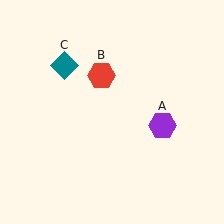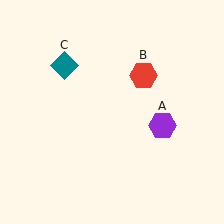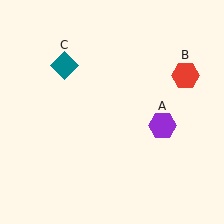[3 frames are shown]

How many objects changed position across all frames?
1 object changed position: red hexagon (object B).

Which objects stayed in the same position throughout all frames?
Purple hexagon (object A) and teal diamond (object C) remained stationary.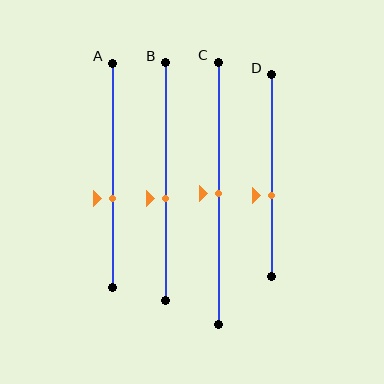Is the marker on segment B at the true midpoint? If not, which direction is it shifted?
No, the marker on segment B is shifted downward by about 7% of the segment length.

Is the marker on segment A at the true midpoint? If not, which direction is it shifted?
No, the marker on segment A is shifted downward by about 10% of the segment length.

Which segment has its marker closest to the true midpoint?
Segment C has its marker closest to the true midpoint.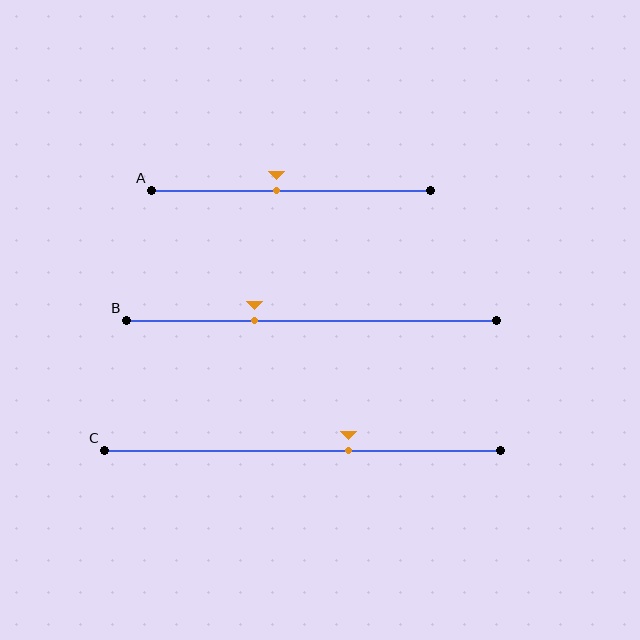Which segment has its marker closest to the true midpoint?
Segment A has its marker closest to the true midpoint.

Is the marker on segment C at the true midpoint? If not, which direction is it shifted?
No, the marker on segment C is shifted to the right by about 12% of the segment length.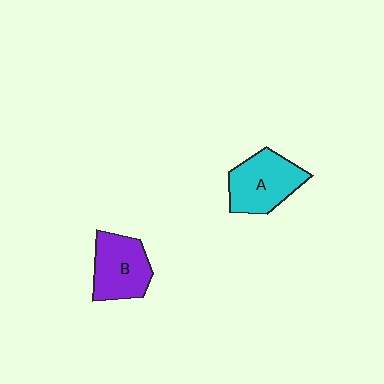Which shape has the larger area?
Shape A (cyan).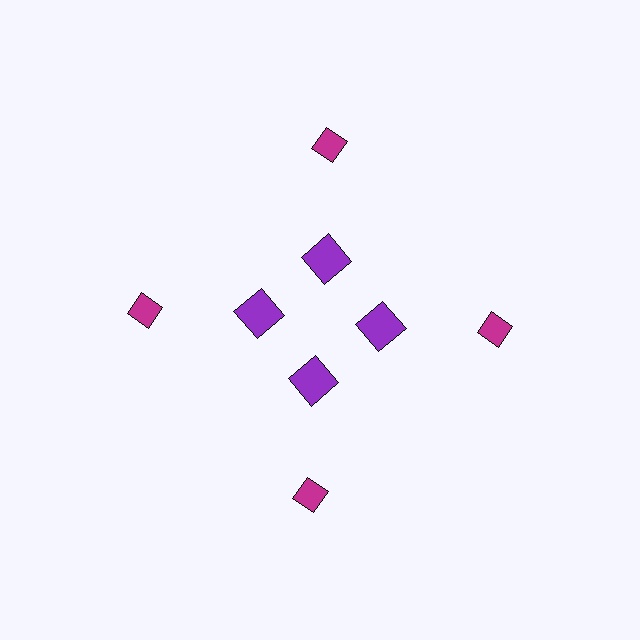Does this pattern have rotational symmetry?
Yes, this pattern has 4-fold rotational symmetry. It looks the same after rotating 90 degrees around the center.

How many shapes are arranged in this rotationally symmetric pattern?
There are 8 shapes, arranged in 4 groups of 2.